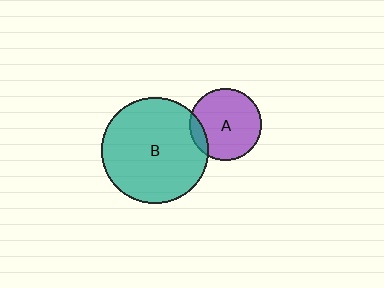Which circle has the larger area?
Circle B (teal).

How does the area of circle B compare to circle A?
Approximately 2.2 times.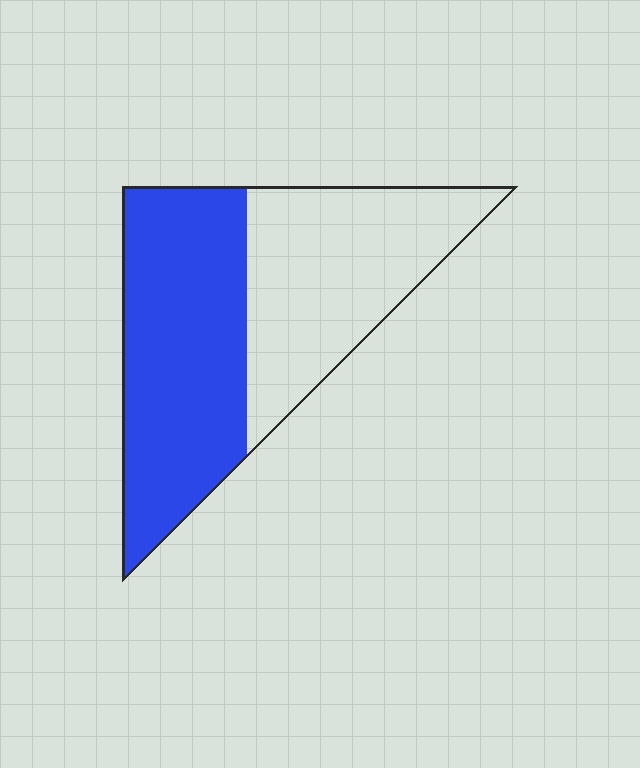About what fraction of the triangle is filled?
About one half (1/2).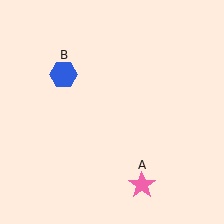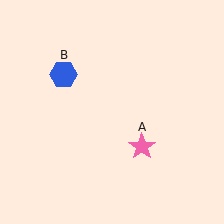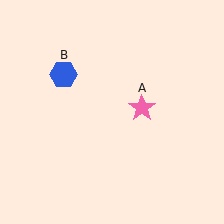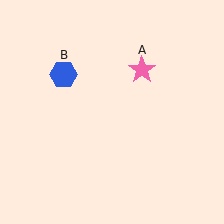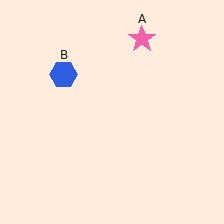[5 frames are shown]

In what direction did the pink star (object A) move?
The pink star (object A) moved up.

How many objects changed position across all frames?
1 object changed position: pink star (object A).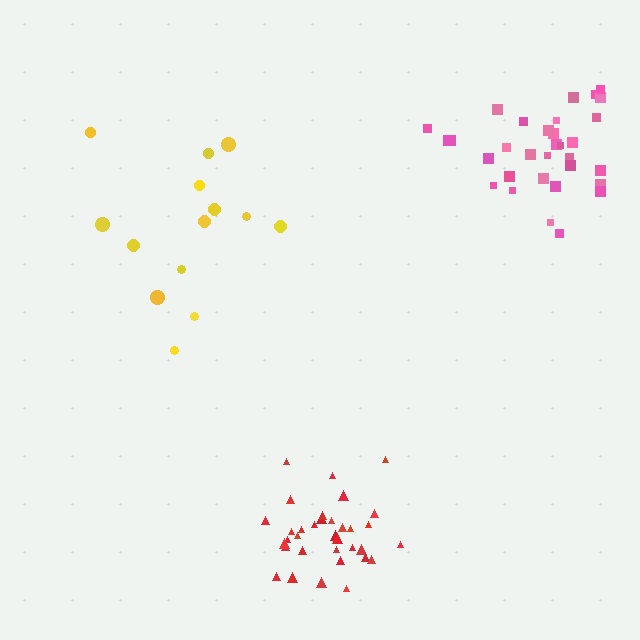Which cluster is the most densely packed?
Red.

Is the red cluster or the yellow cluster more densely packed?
Red.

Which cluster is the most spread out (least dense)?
Yellow.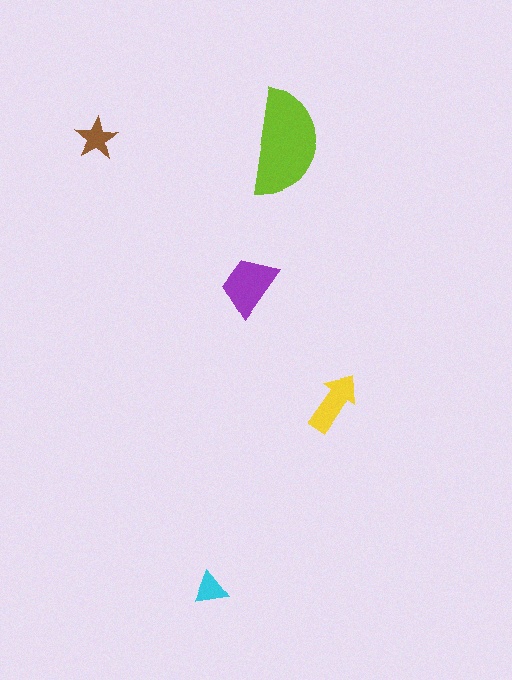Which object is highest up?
The brown star is topmost.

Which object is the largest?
The lime semicircle.